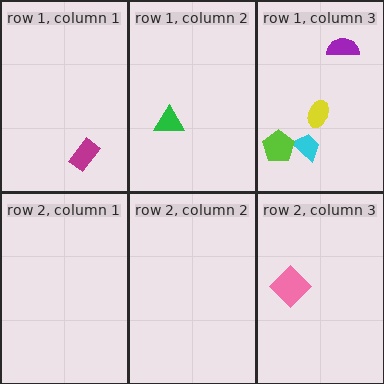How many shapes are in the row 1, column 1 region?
1.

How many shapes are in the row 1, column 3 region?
4.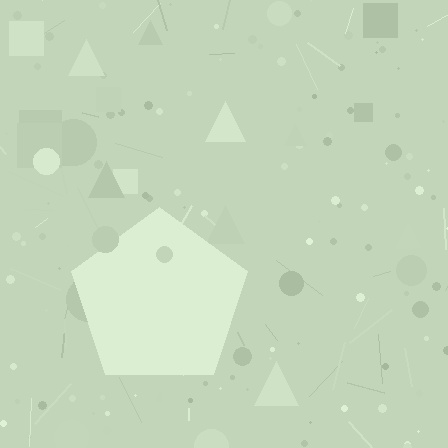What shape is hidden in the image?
A pentagon is hidden in the image.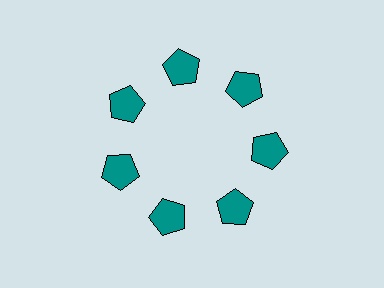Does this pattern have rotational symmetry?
Yes, this pattern has 7-fold rotational symmetry. It looks the same after rotating 51 degrees around the center.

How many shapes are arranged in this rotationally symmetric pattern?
There are 7 shapes, arranged in 7 groups of 1.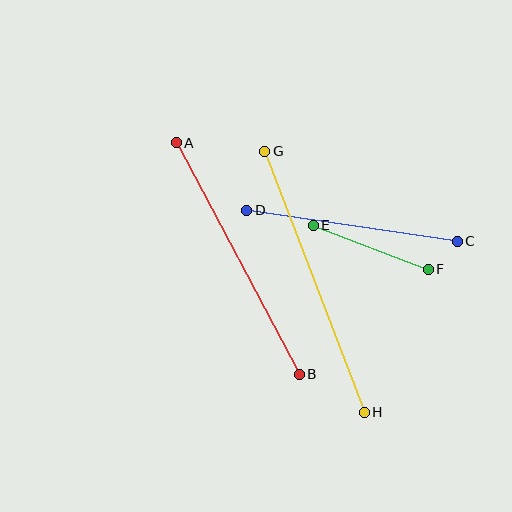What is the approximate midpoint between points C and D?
The midpoint is at approximately (352, 226) pixels.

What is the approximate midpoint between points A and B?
The midpoint is at approximately (238, 259) pixels.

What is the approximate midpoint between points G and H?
The midpoint is at approximately (314, 282) pixels.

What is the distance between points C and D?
The distance is approximately 213 pixels.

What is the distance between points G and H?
The distance is approximately 279 pixels.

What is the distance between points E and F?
The distance is approximately 123 pixels.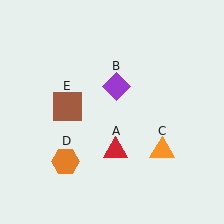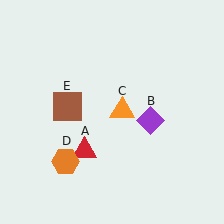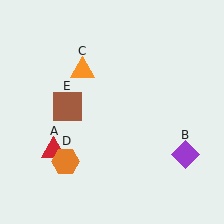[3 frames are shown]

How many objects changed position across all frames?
3 objects changed position: red triangle (object A), purple diamond (object B), orange triangle (object C).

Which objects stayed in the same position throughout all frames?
Orange hexagon (object D) and brown square (object E) remained stationary.